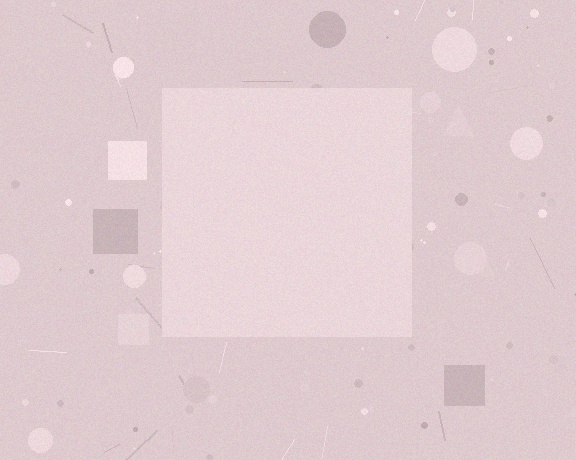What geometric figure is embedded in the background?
A square is embedded in the background.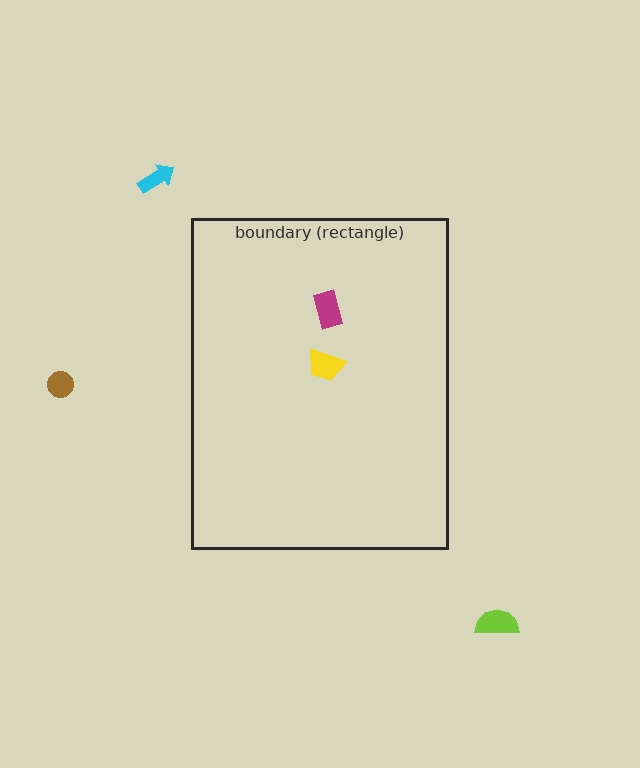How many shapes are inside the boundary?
2 inside, 3 outside.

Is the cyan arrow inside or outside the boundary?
Outside.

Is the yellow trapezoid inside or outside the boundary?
Inside.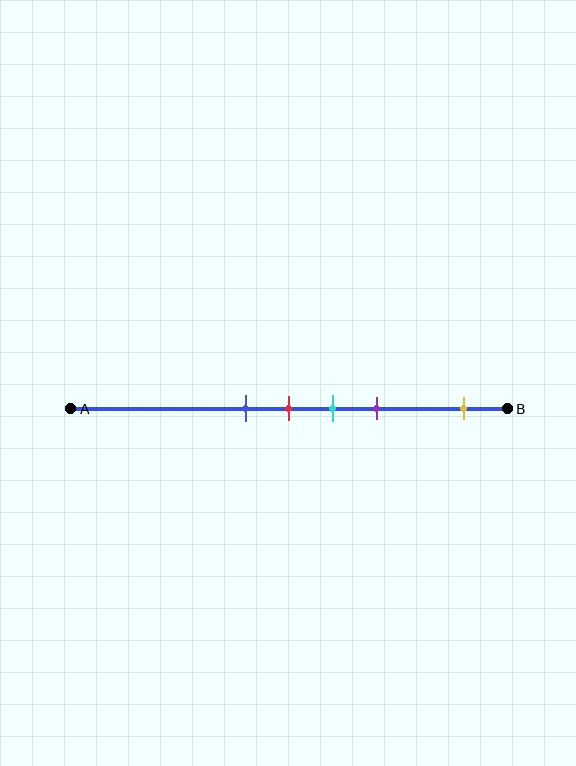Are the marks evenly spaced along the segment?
No, the marks are not evenly spaced.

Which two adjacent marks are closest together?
The blue and red marks are the closest adjacent pair.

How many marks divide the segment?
There are 5 marks dividing the segment.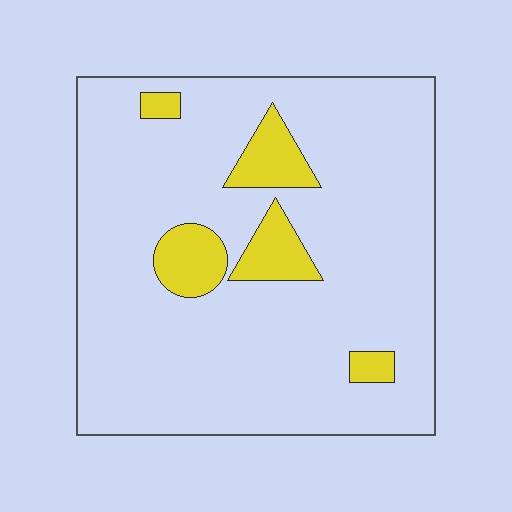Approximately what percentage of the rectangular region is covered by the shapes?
Approximately 10%.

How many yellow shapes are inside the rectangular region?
5.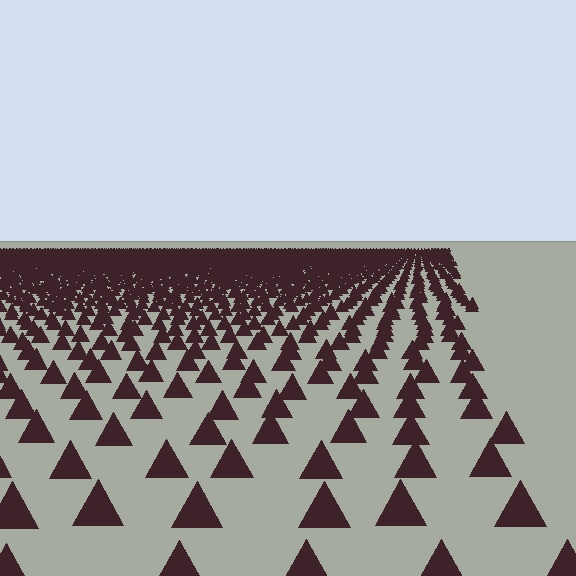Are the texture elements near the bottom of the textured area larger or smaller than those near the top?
Larger. Near the bottom, elements are closer to the viewer and appear at a bigger on-screen size.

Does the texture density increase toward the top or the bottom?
Density increases toward the top.